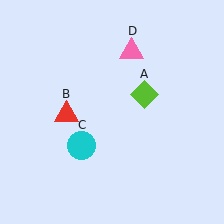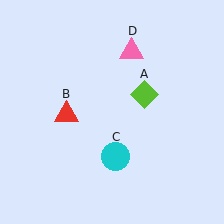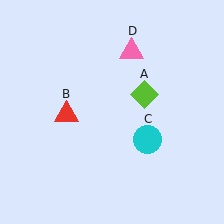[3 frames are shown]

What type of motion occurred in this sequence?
The cyan circle (object C) rotated counterclockwise around the center of the scene.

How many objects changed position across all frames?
1 object changed position: cyan circle (object C).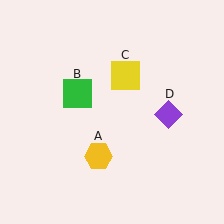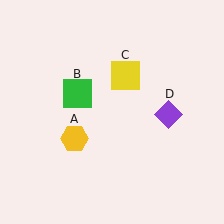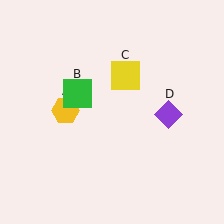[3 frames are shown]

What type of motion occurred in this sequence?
The yellow hexagon (object A) rotated clockwise around the center of the scene.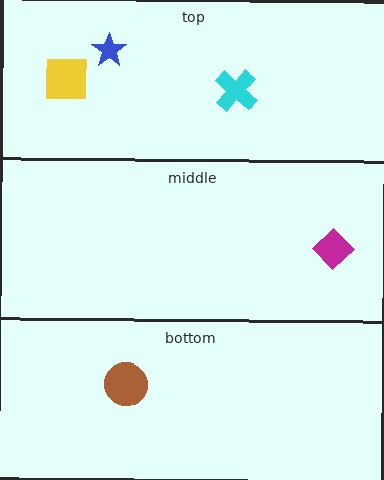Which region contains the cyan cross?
The top region.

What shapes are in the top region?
The cyan cross, the yellow square, the blue star.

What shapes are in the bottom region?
The brown circle.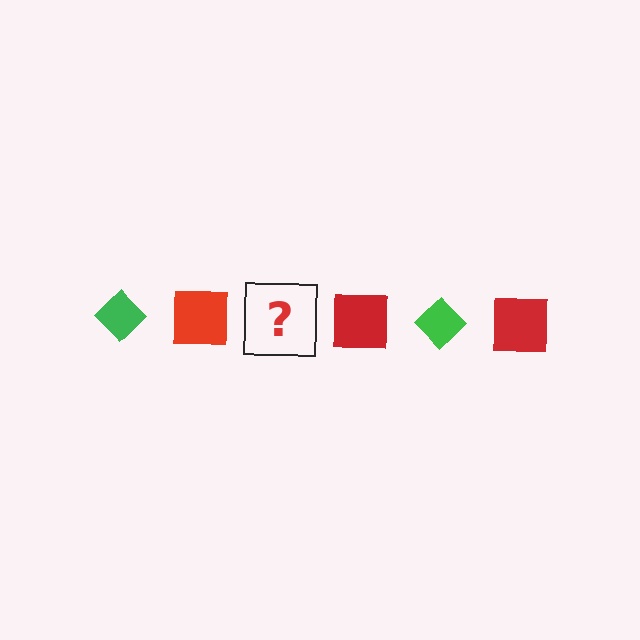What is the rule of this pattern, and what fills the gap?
The rule is that the pattern alternates between green diamond and red square. The gap should be filled with a green diamond.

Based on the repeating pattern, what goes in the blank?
The blank should be a green diamond.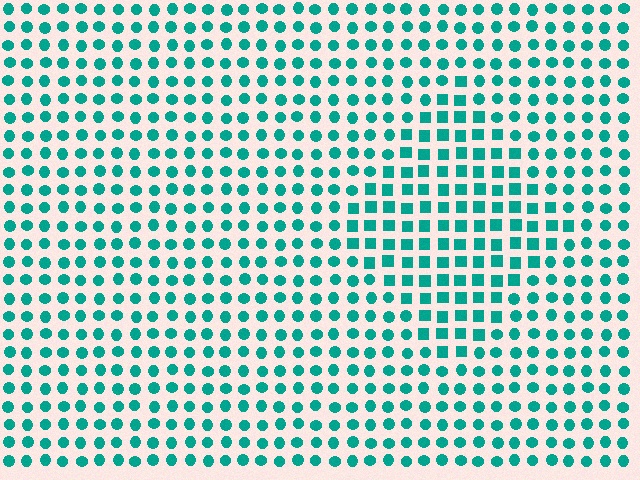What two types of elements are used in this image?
The image uses squares inside the diamond region and circles outside it.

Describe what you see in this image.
The image is filled with small teal elements arranged in a uniform grid. A diamond-shaped region contains squares, while the surrounding area contains circles. The boundary is defined purely by the change in element shape.